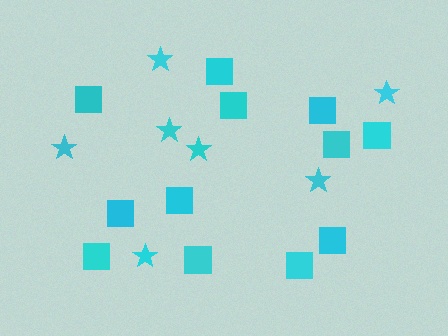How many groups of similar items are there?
There are 2 groups: one group of stars (7) and one group of squares (12).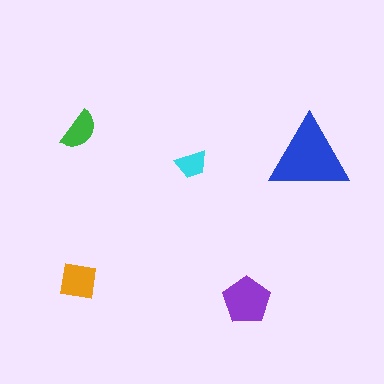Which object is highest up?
The green semicircle is topmost.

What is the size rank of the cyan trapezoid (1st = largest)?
5th.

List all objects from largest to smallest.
The blue triangle, the purple pentagon, the orange square, the green semicircle, the cyan trapezoid.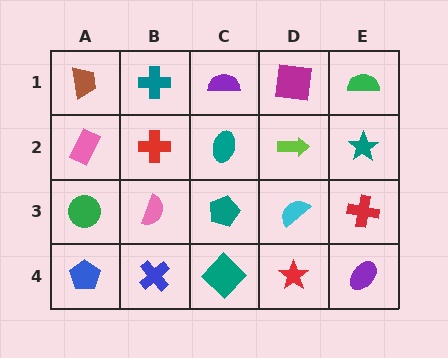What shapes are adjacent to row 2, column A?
A brown trapezoid (row 1, column A), a green circle (row 3, column A), a red cross (row 2, column B).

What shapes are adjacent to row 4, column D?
A cyan semicircle (row 3, column D), a teal diamond (row 4, column C), a purple ellipse (row 4, column E).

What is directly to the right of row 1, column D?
A green semicircle.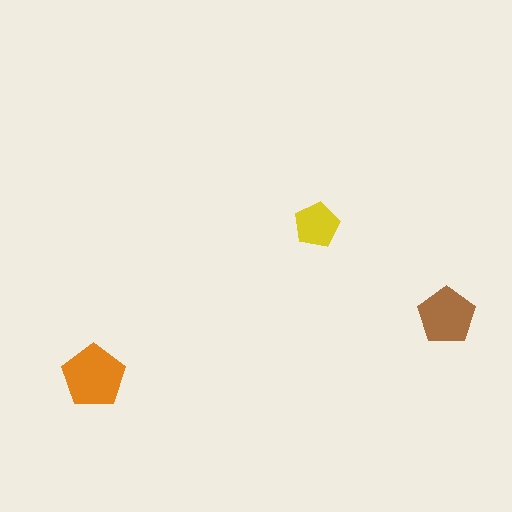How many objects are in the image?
There are 3 objects in the image.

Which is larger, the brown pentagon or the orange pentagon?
The orange one.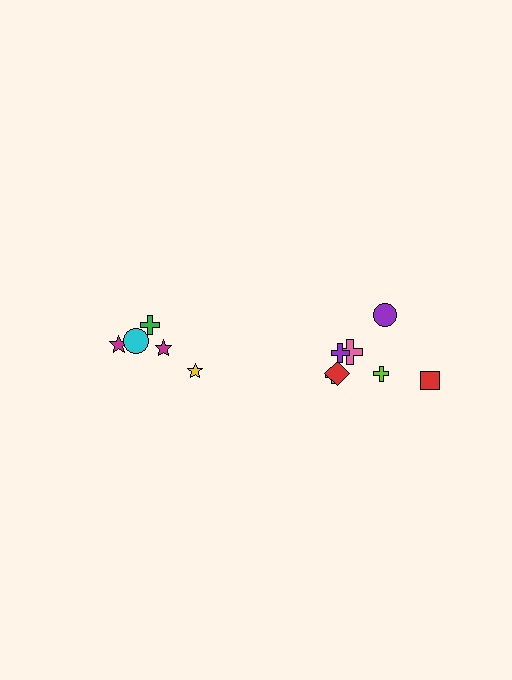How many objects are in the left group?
There are 5 objects.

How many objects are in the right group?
There are 7 objects.